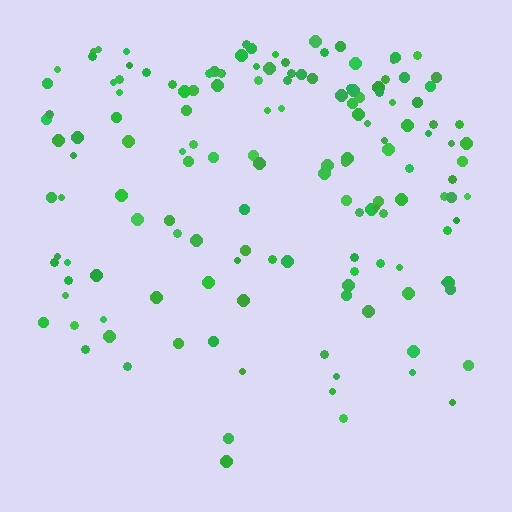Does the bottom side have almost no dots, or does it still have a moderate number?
Still a moderate number, just noticeably fewer than the top.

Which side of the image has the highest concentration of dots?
The top.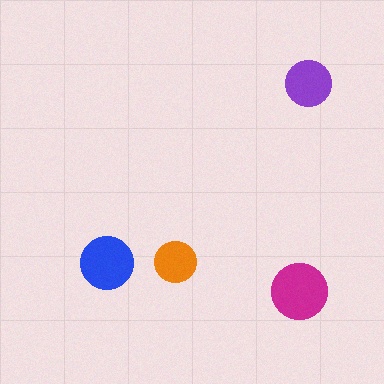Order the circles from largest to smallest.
the magenta one, the blue one, the purple one, the orange one.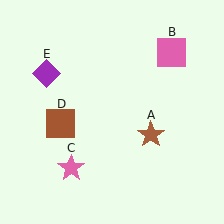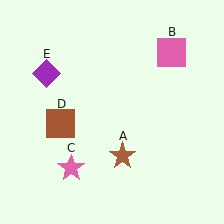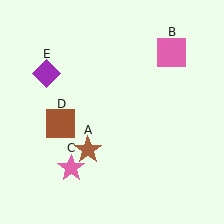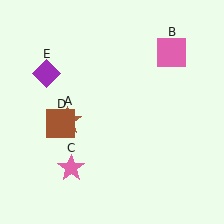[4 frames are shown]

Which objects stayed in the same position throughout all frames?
Pink square (object B) and pink star (object C) and brown square (object D) and purple diamond (object E) remained stationary.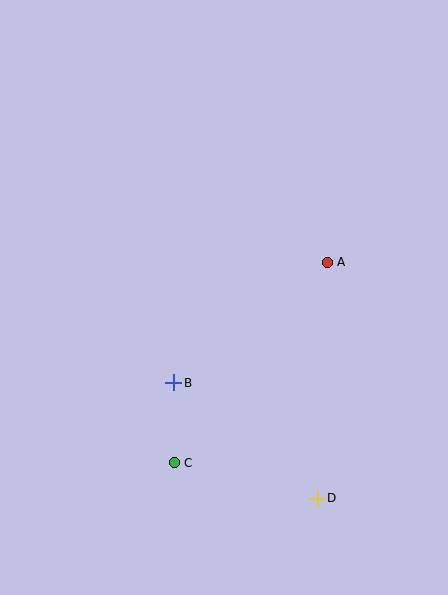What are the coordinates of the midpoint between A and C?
The midpoint between A and C is at (251, 362).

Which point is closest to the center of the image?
Point B at (174, 383) is closest to the center.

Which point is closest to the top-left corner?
Point A is closest to the top-left corner.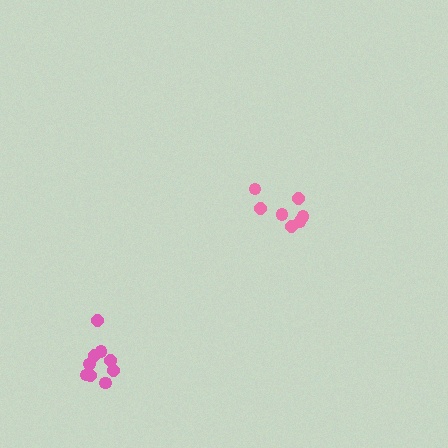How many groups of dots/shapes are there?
There are 2 groups.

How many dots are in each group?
Group 1: 7 dots, Group 2: 9 dots (16 total).